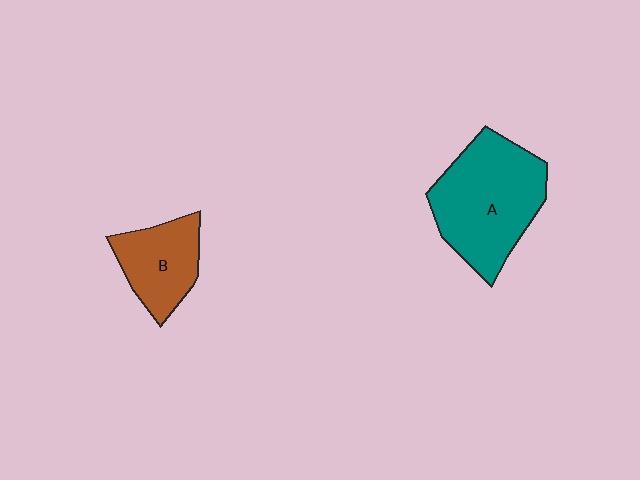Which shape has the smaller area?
Shape B (brown).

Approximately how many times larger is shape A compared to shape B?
Approximately 1.8 times.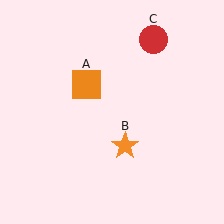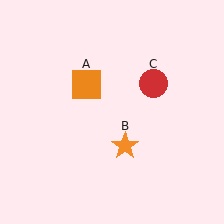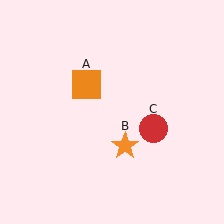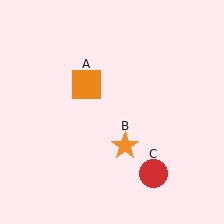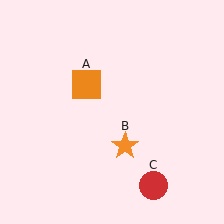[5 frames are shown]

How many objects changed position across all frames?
1 object changed position: red circle (object C).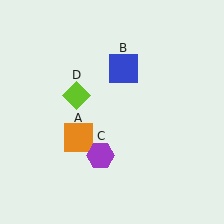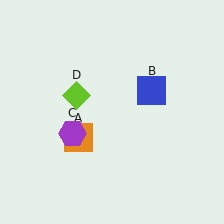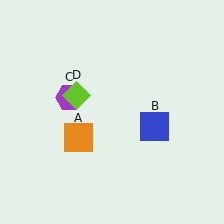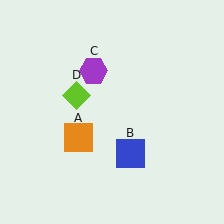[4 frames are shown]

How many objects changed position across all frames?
2 objects changed position: blue square (object B), purple hexagon (object C).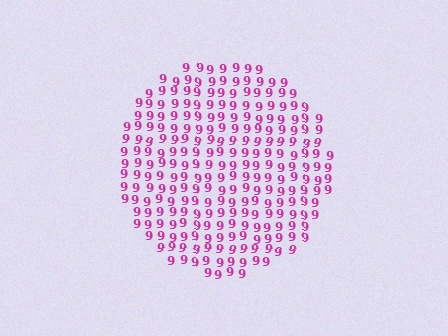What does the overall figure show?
The overall figure shows a circle.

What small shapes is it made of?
It is made of small digit 9's.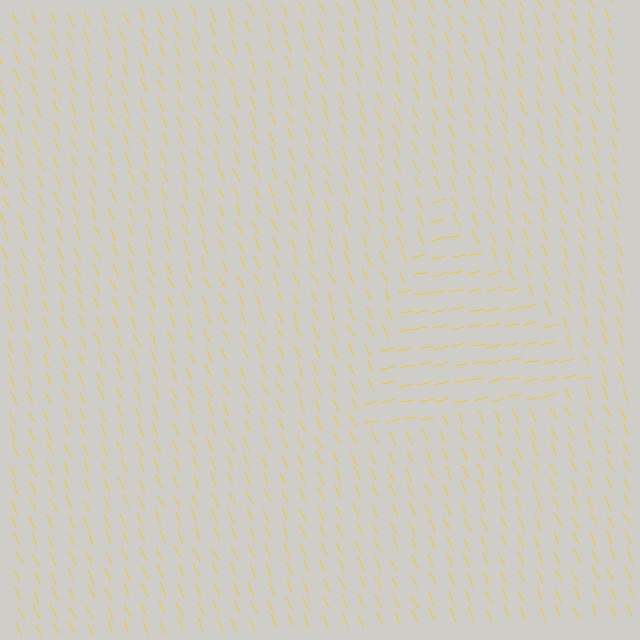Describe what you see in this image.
The image is filled with small yellow line segments. A triangle region in the image has lines oriented differently from the surrounding lines, creating a visible texture boundary.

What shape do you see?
I see a triangle.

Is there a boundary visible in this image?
Yes, there is a texture boundary formed by a change in line orientation.